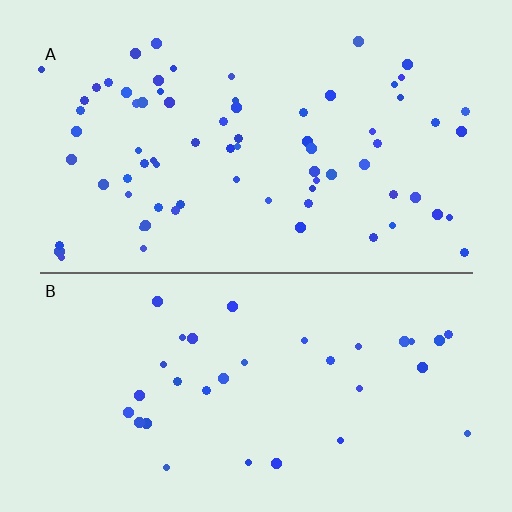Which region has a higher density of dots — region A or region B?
A (the top).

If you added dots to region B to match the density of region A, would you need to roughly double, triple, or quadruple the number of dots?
Approximately double.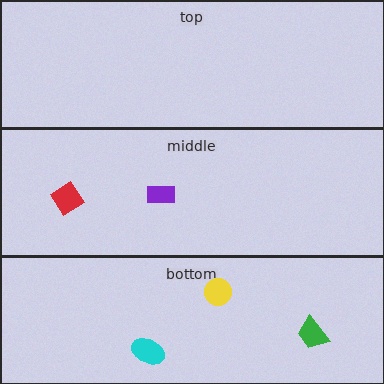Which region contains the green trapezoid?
The bottom region.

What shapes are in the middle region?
The purple rectangle, the red diamond.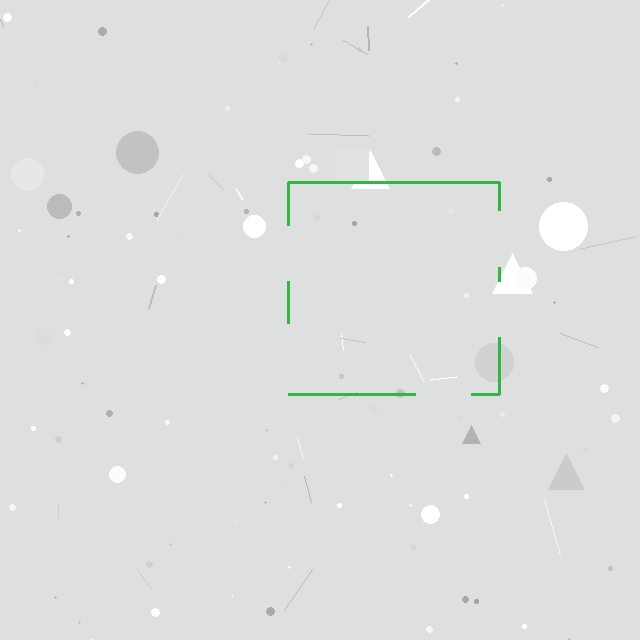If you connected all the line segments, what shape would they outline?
They would outline a square.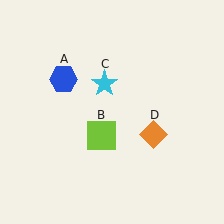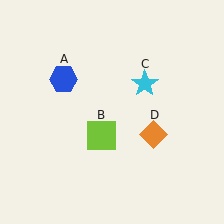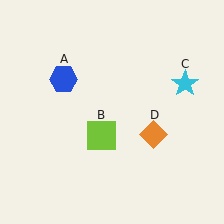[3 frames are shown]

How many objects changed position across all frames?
1 object changed position: cyan star (object C).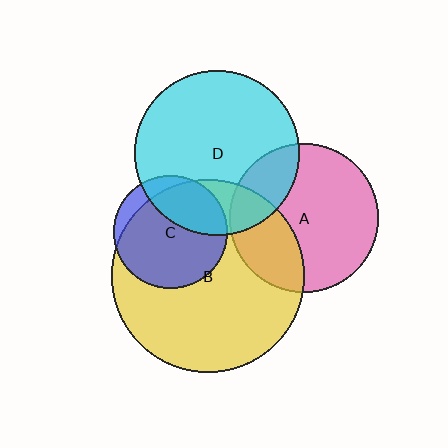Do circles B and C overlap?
Yes.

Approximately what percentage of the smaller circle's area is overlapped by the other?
Approximately 85%.